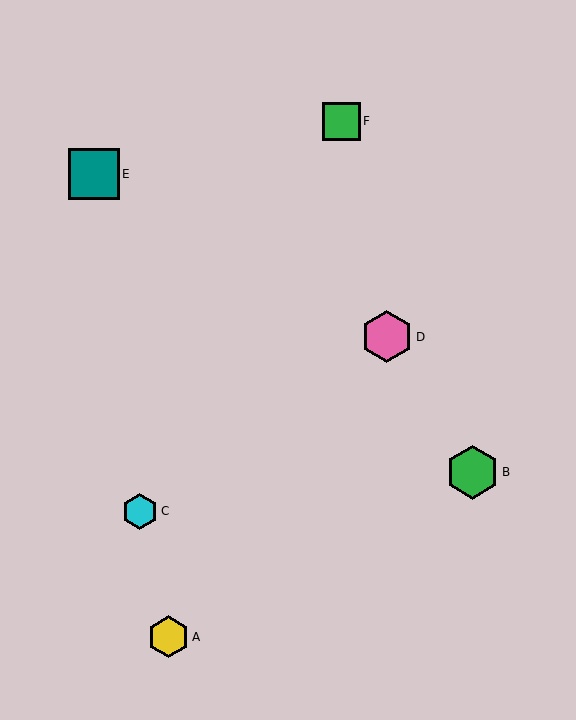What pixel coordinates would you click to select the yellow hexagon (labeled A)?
Click at (168, 637) to select the yellow hexagon A.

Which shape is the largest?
The green hexagon (labeled B) is the largest.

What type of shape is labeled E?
Shape E is a teal square.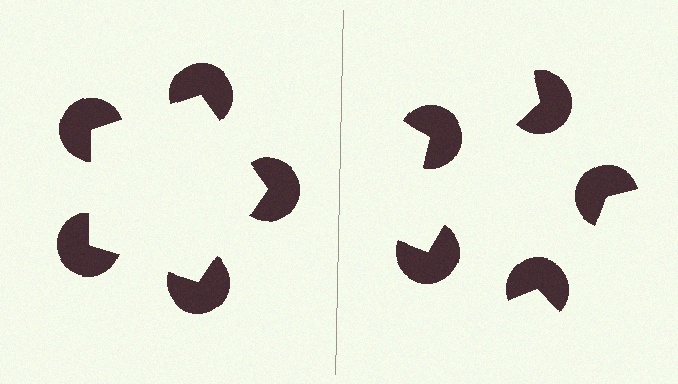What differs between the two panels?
The pac-man discs are positioned identically on both sides; only the wedge orientations differ. On the left they align to a pentagon; on the right they are misaligned.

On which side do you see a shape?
An illusory pentagon appears on the left side. On the right side the wedge cuts are rotated, so no coherent shape forms.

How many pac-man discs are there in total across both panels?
10 — 5 on each side.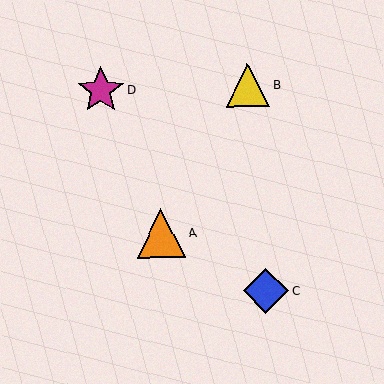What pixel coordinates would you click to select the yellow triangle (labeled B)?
Click at (248, 85) to select the yellow triangle B.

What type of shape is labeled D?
Shape D is a magenta star.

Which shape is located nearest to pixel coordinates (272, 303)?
The blue diamond (labeled C) at (266, 291) is nearest to that location.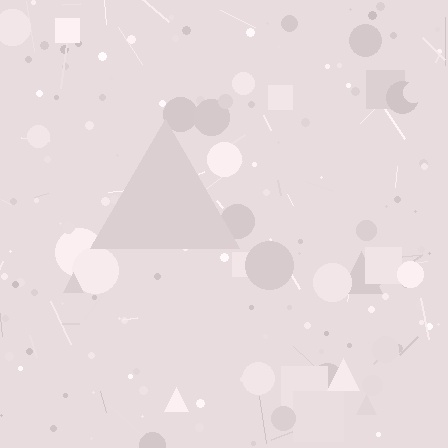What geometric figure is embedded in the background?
A triangle is embedded in the background.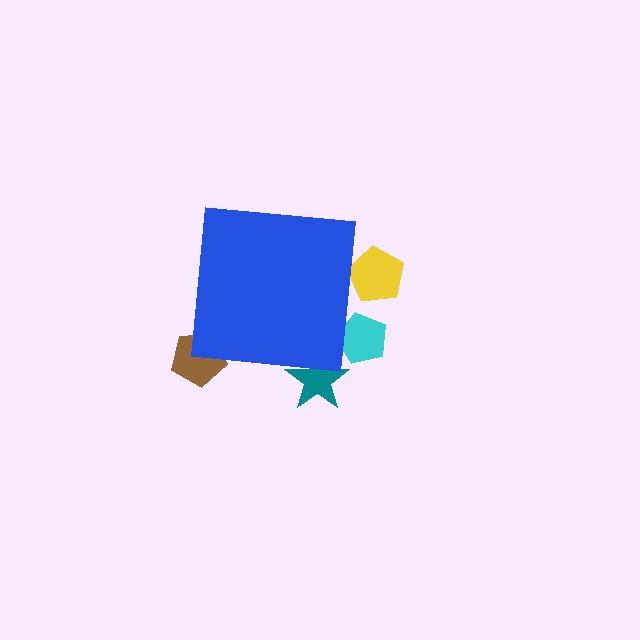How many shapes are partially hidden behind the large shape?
4 shapes are partially hidden.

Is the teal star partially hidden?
Yes, the teal star is partially hidden behind the blue square.